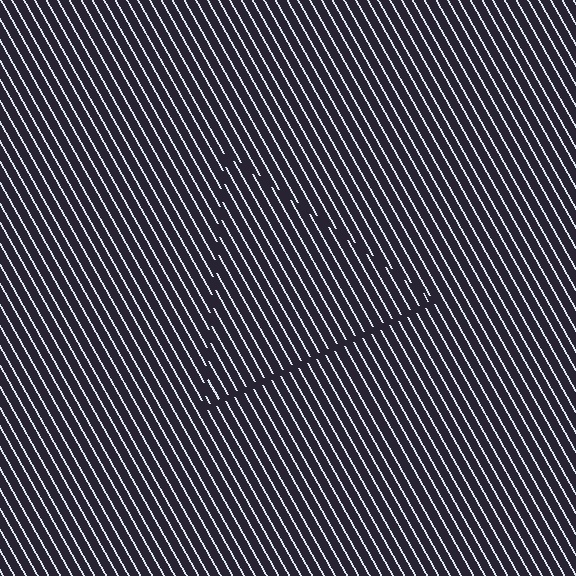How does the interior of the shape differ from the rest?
The interior of the shape contains the same grating, shifted by half a period — the contour is defined by the phase discontinuity where line-ends from the inner and outer gratings abut.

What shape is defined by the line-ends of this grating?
An illusory triangle. The interior of the shape contains the same grating, shifted by half a period — the contour is defined by the phase discontinuity where line-ends from the inner and outer gratings abut.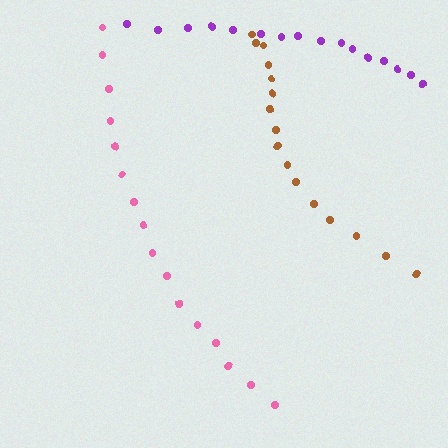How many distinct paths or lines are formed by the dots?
There are 3 distinct paths.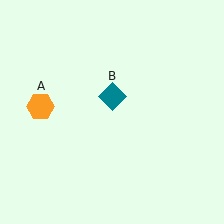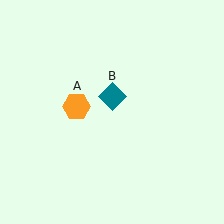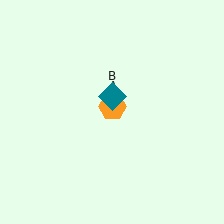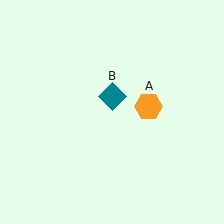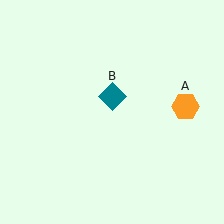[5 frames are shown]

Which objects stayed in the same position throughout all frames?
Teal diamond (object B) remained stationary.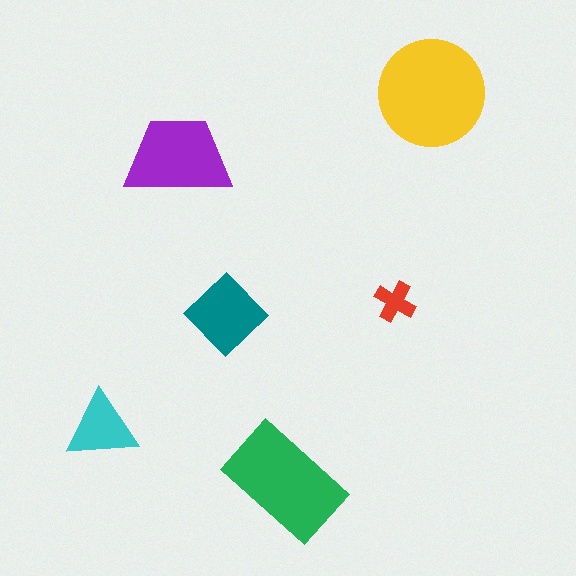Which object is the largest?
The yellow circle.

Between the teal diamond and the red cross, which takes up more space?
The teal diamond.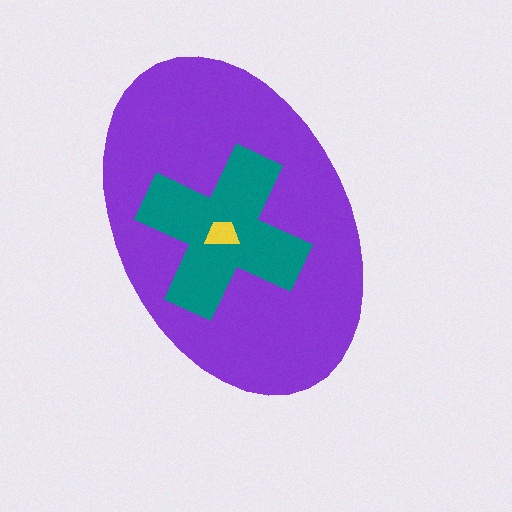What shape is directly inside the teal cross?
The yellow trapezoid.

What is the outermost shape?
The purple ellipse.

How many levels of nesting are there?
3.